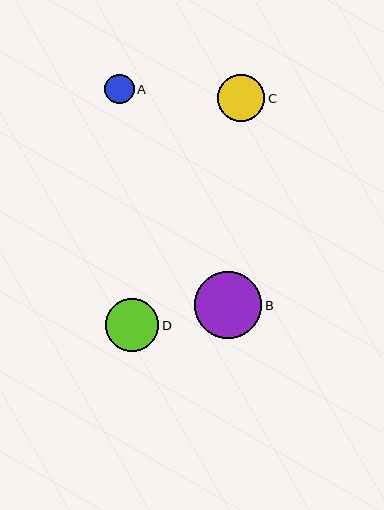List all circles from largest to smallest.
From largest to smallest: B, D, C, A.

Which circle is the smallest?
Circle A is the smallest with a size of approximately 29 pixels.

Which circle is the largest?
Circle B is the largest with a size of approximately 67 pixels.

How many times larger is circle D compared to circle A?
Circle D is approximately 1.8 times the size of circle A.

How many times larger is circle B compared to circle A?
Circle B is approximately 2.3 times the size of circle A.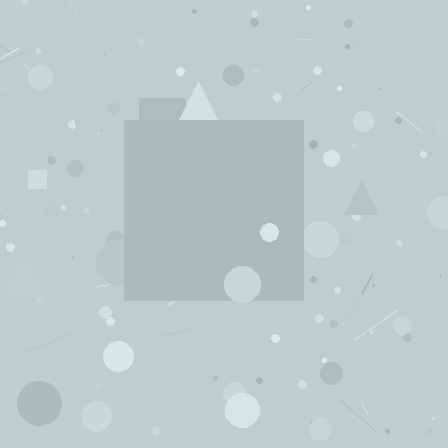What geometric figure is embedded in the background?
A square is embedded in the background.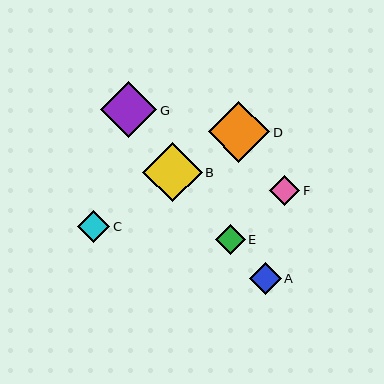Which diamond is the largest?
Diamond D is the largest with a size of approximately 61 pixels.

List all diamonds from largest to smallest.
From largest to smallest: D, B, G, A, C, E, F.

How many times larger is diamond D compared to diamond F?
Diamond D is approximately 2.1 times the size of diamond F.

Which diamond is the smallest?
Diamond F is the smallest with a size of approximately 30 pixels.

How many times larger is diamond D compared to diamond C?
Diamond D is approximately 1.9 times the size of diamond C.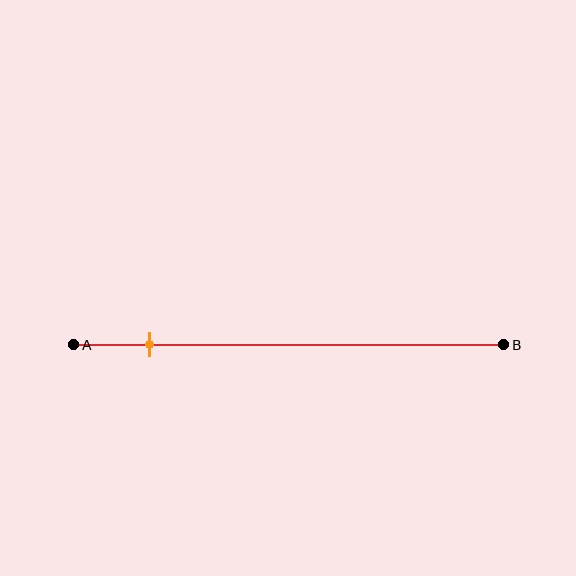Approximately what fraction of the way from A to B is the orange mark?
The orange mark is approximately 20% of the way from A to B.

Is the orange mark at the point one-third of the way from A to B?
No, the mark is at about 20% from A, not at the 33% one-third point.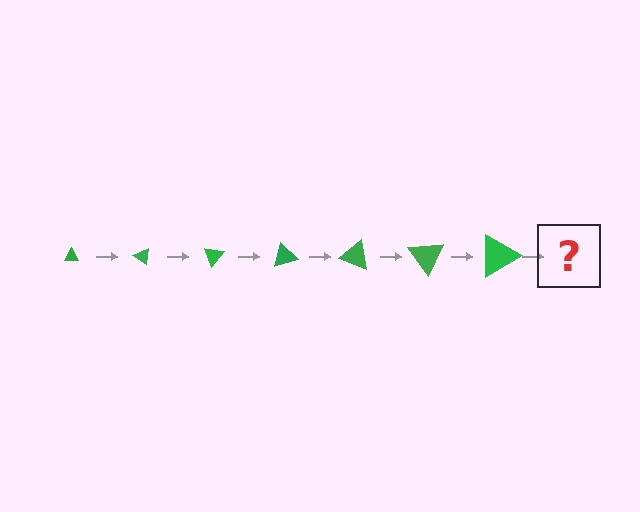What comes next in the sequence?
The next element should be a triangle, larger than the previous one and rotated 245 degrees from the start.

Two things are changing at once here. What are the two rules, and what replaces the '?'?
The two rules are that the triangle grows larger each step and it rotates 35 degrees each step. The '?' should be a triangle, larger than the previous one and rotated 245 degrees from the start.